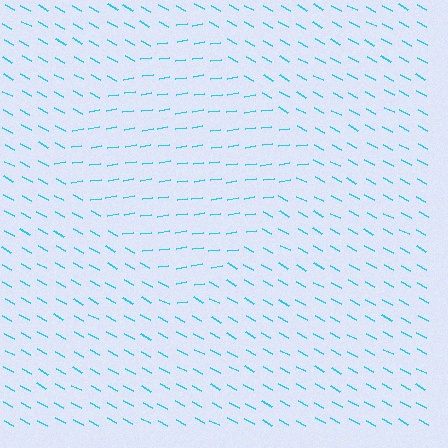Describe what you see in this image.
The image is filled with small cyan line segments. A diamond region in the image has lines oriented differently from the surrounding lines, creating a visible texture boundary.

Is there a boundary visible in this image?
Yes, there is a texture boundary formed by a change in line orientation.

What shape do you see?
I see a diamond.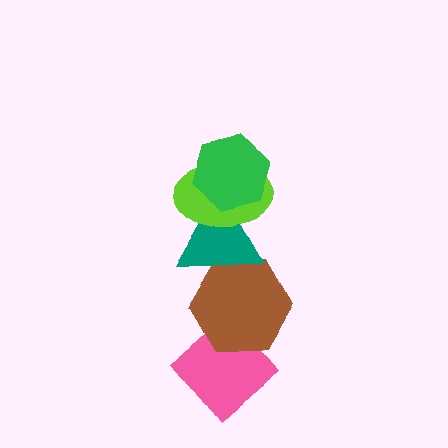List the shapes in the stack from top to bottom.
From top to bottom: the green hexagon, the lime ellipse, the teal triangle, the brown hexagon, the pink diamond.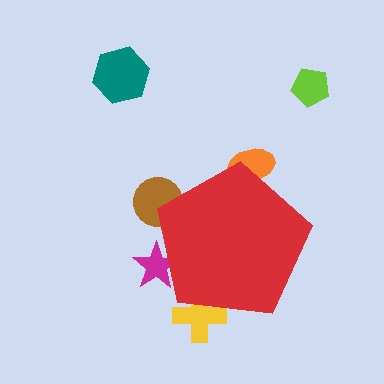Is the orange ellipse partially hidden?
Yes, the orange ellipse is partially hidden behind the red pentagon.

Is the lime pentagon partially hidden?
No, the lime pentagon is fully visible.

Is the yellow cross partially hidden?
Yes, the yellow cross is partially hidden behind the red pentagon.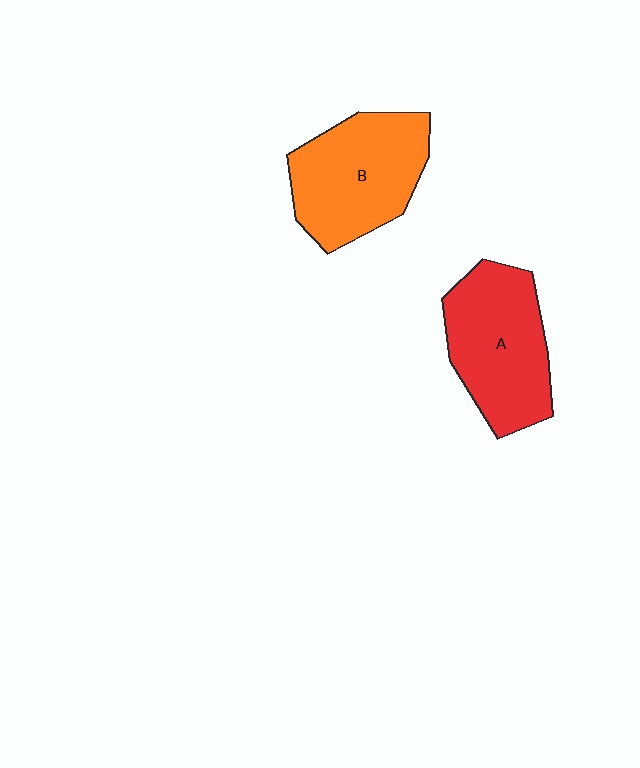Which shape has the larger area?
Shape B (orange).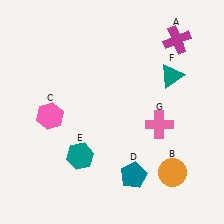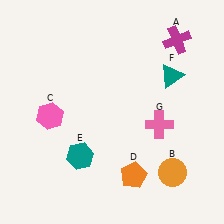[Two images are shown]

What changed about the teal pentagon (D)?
In Image 1, D is teal. In Image 2, it changed to orange.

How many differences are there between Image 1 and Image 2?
There is 1 difference between the two images.